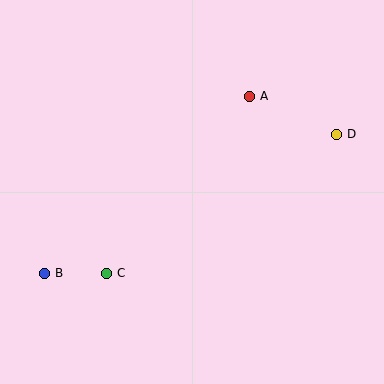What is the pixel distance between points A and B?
The distance between A and B is 271 pixels.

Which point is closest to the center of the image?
Point A at (250, 96) is closest to the center.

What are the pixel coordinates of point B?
Point B is at (45, 273).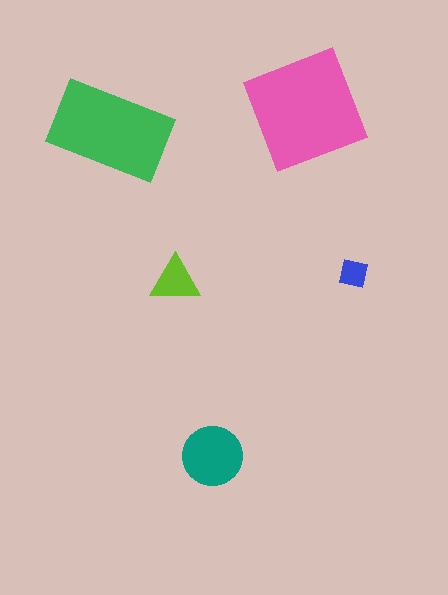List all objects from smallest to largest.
The blue square, the lime triangle, the teal circle, the green rectangle, the pink square.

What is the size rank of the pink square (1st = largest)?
1st.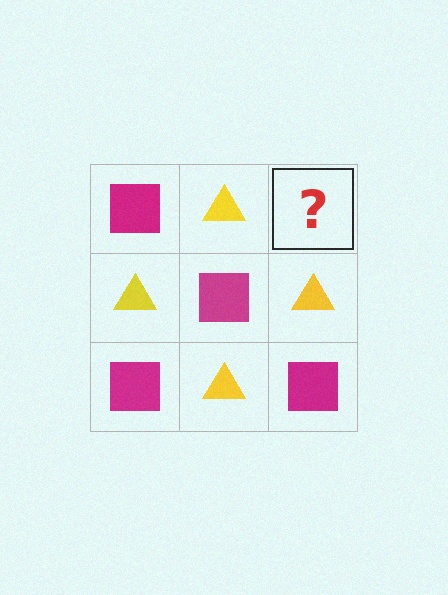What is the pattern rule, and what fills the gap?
The rule is that it alternates magenta square and yellow triangle in a checkerboard pattern. The gap should be filled with a magenta square.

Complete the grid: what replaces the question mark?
The question mark should be replaced with a magenta square.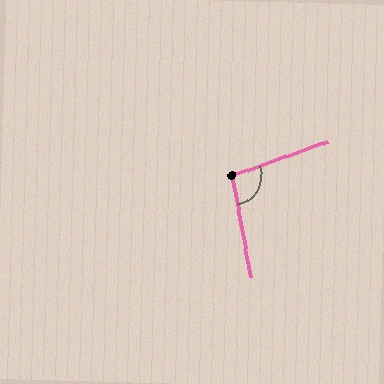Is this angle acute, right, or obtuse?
It is obtuse.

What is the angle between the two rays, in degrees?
Approximately 99 degrees.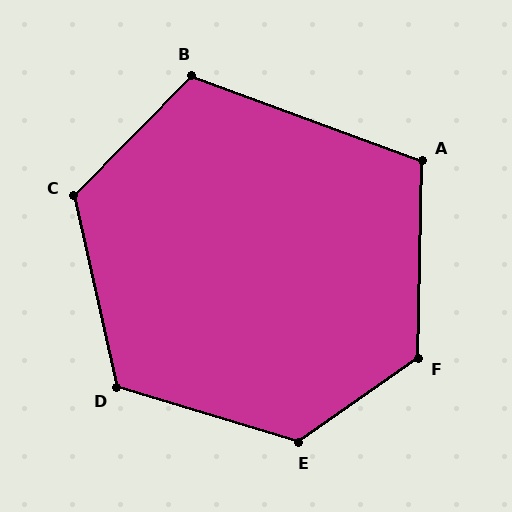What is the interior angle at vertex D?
Approximately 119 degrees (obtuse).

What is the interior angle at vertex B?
Approximately 114 degrees (obtuse).